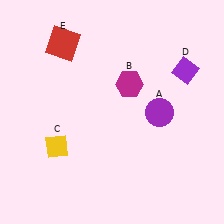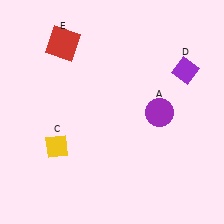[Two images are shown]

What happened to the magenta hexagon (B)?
The magenta hexagon (B) was removed in Image 2. It was in the top-right area of Image 1.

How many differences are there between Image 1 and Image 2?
There is 1 difference between the two images.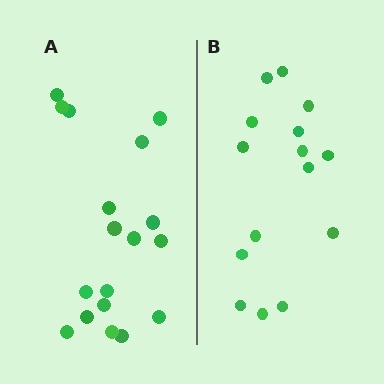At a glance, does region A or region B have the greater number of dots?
Region A (the left region) has more dots.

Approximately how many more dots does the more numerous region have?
Region A has just a few more — roughly 2 or 3 more dots than region B.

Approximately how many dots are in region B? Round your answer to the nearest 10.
About 20 dots. (The exact count is 15, which rounds to 20.)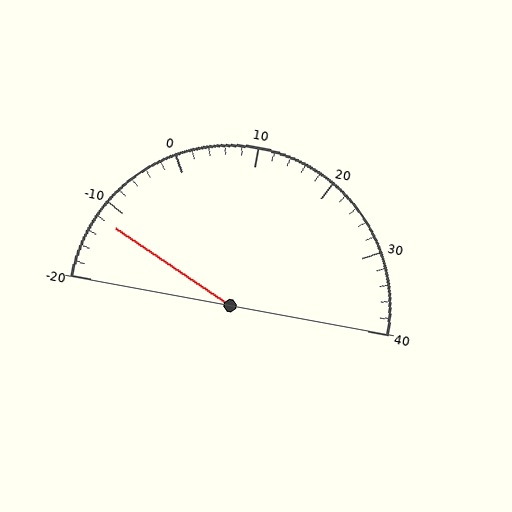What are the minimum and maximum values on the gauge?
The gauge ranges from -20 to 40.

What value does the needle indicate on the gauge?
The needle indicates approximately -12.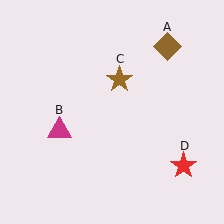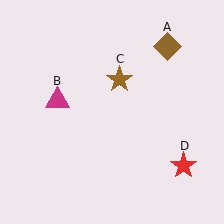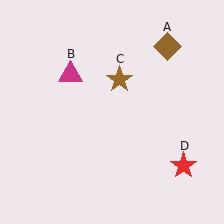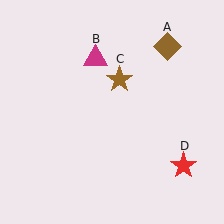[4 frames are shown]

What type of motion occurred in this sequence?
The magenta triangle (object B) rotated clockwise around the center of the scene.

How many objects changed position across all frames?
1 object changed position: magenta triangle (object B).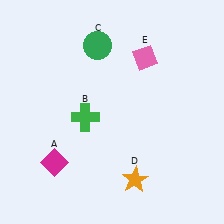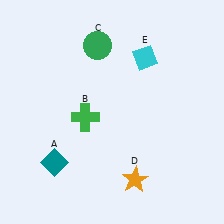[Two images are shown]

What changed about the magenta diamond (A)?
In Image 1, A is magenta. In Image 2, it changed to teal.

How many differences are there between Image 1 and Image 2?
There are 2 differences between the two images.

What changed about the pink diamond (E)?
In Image 1, E is pink. In Image 2, it changed to cyan.